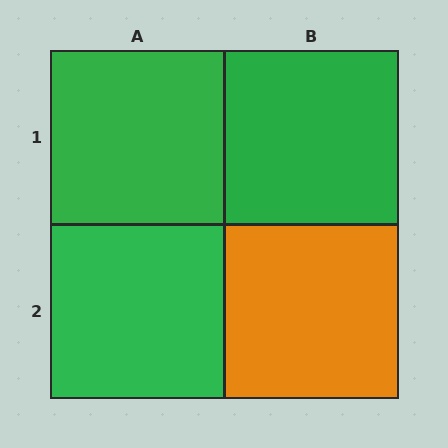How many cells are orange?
1 cell is orange.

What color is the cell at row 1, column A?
Green.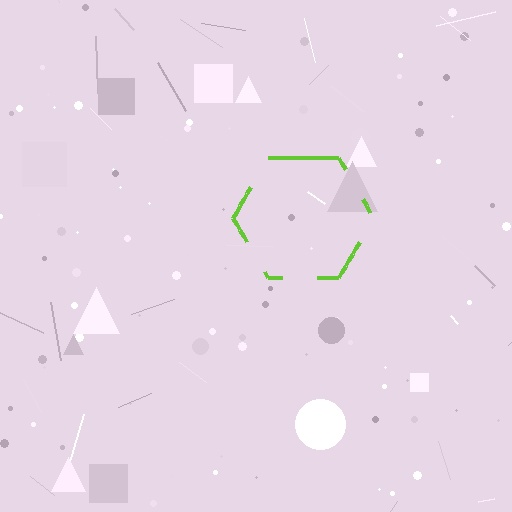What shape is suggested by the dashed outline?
The dashed outline suggests a hexagon.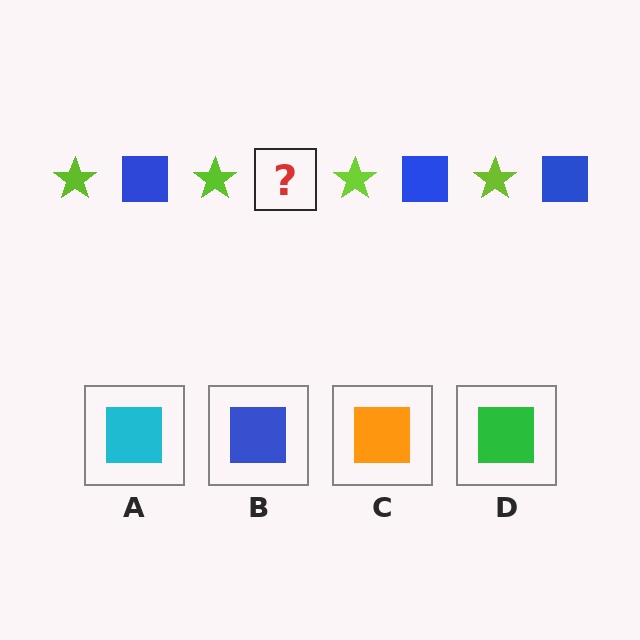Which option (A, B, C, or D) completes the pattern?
B.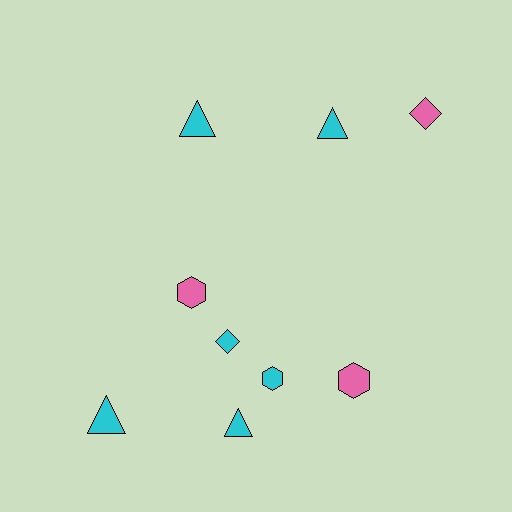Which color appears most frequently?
Cyan, with 6 objects.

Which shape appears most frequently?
Triangle, with 4 objects.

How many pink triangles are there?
There are no pink triangles.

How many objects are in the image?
There are 9 objects.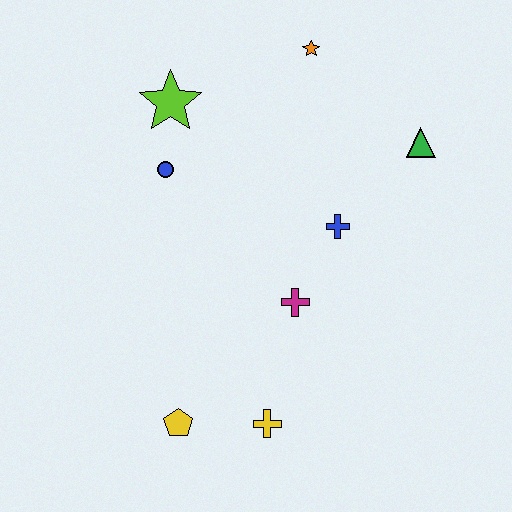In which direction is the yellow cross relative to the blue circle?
The yellow cross is below the blue circle.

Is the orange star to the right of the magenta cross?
Yes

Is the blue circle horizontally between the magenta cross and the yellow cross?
No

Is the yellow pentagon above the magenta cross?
No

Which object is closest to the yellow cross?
The yellow pentagon is closest to the yellow cross.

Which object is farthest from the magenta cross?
The orange star is farthest from the magenta cross.